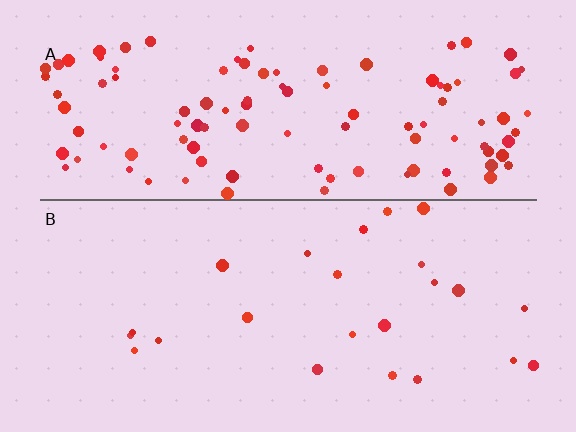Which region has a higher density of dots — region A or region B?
A (the top).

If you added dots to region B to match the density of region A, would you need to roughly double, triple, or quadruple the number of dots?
Approximately quadruple.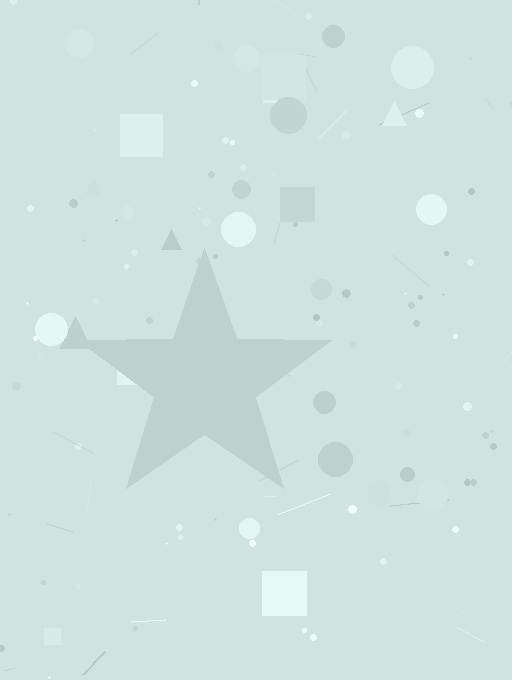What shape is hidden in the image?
A star is hidden in the image.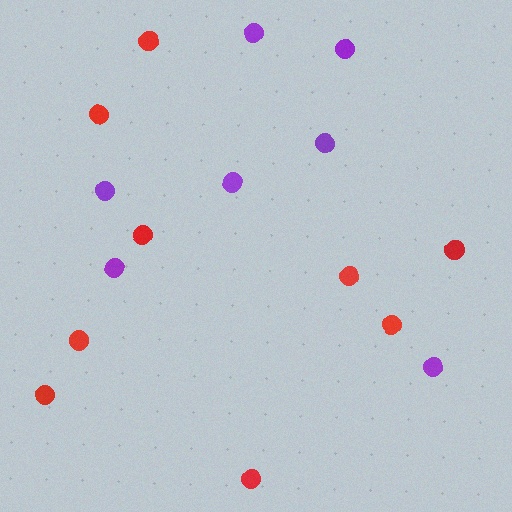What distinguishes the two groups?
There are 2 groups: one group of red circles (9) and one group of purple circles (7).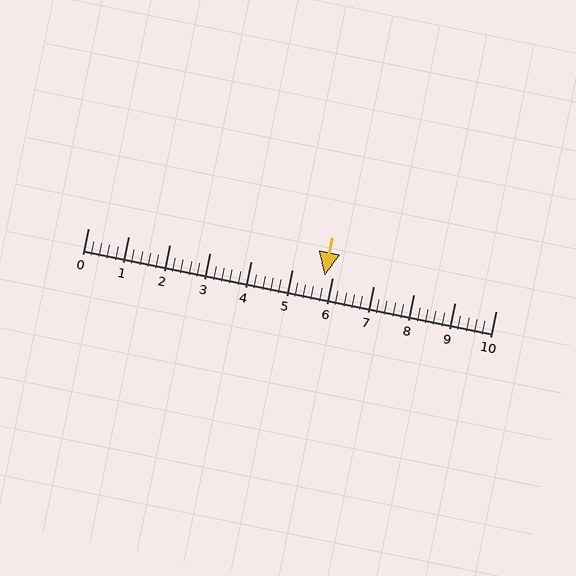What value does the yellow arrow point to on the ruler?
The yellow arrow points to approximately 5.8.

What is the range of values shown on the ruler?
The ruler shows values from 0 to 10.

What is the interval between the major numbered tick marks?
The major tick marks are spaced 1 units apart.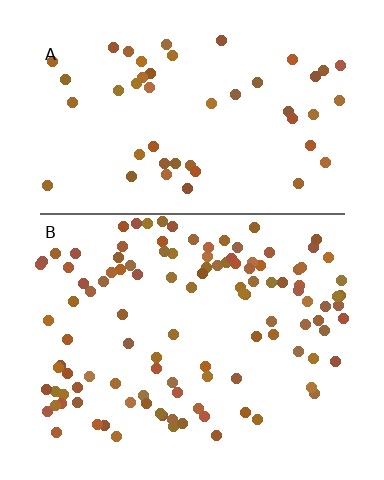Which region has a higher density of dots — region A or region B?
B (the bottom).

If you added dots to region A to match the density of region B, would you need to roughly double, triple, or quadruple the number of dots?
Approximately double.